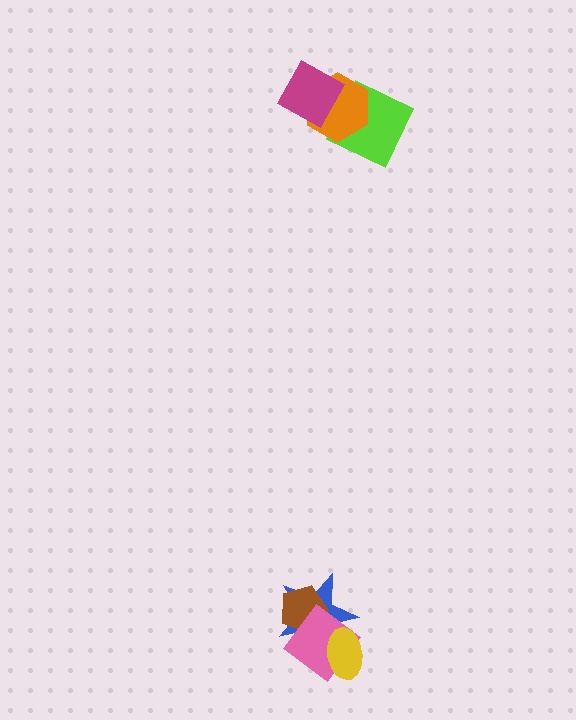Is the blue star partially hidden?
Yes, it is partially covered by another shape.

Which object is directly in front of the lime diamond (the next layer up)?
The orange hexagon is directly in front of the lime diamond.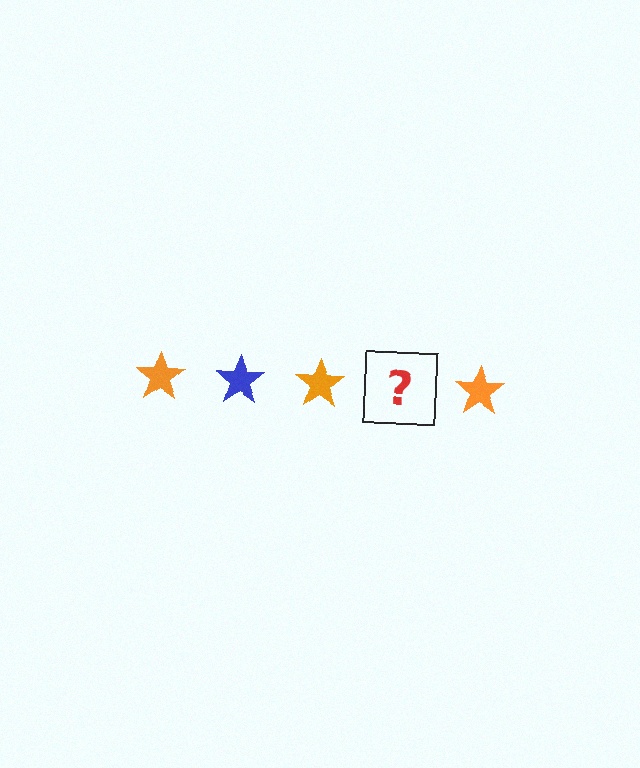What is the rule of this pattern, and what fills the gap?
The rule is that the pattern cycles through orange, blue stars. The gap should be filled with a blue star.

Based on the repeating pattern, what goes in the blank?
The blank should be a blue star.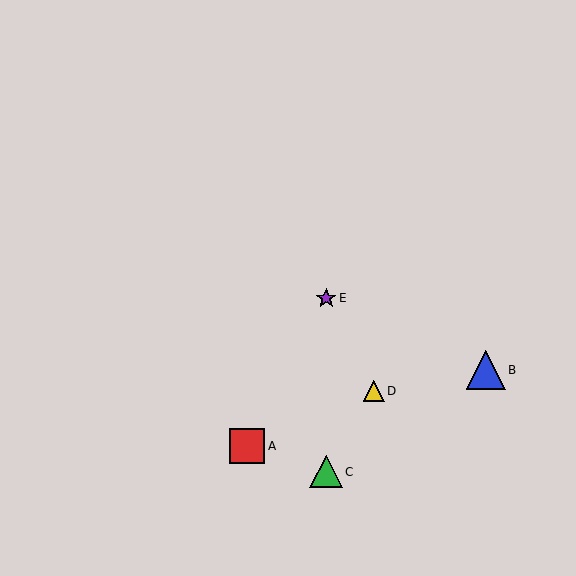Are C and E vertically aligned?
Yes, both are at x≈326.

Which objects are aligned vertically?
Objects C, E are aligned vertically.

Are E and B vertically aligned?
No, E is at x≈326 and B is at x≈486.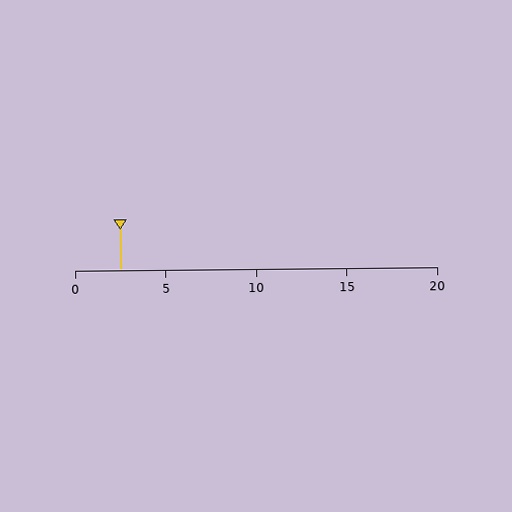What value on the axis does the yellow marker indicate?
The marker indicates approximately 2.5.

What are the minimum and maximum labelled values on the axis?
The axis runs from 0 to 20.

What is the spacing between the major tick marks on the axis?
The major ticks are spaced 5 apart.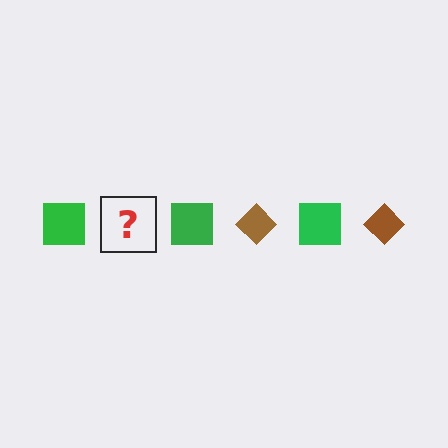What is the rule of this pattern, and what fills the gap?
The rule is that the pattern alternates between green square and brown diamond. The gap should be filled with a brown diamond.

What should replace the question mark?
The question mark should be replaced with a brown diamond.